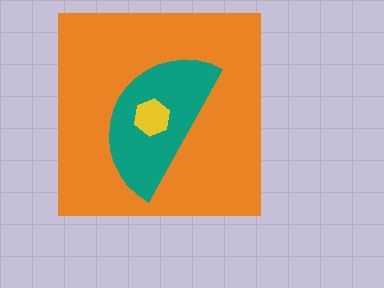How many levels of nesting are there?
3.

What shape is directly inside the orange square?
The teal semicircle.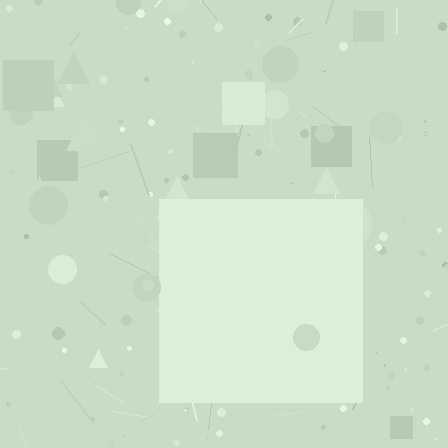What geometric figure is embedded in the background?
A square is embedded in the background.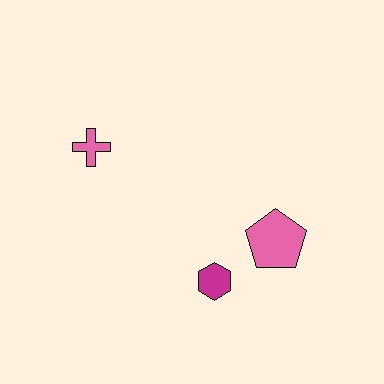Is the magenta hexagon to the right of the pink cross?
Yes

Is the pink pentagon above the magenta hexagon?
Yes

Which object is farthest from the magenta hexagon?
The pink cross is farthest from the magenta hexagon.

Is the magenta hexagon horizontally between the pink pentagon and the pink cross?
Yes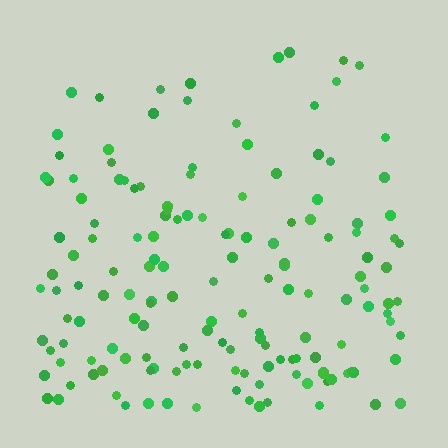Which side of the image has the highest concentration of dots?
The bottom.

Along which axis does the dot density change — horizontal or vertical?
Vertical.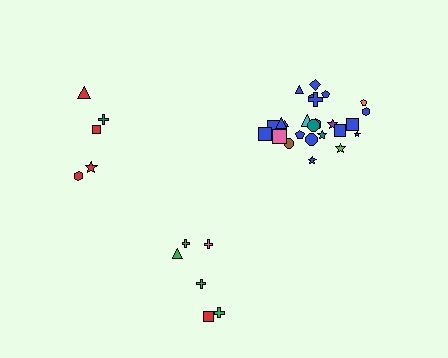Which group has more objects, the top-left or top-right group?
The top-right group.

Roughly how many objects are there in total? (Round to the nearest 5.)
Roughly 35 objects in total.